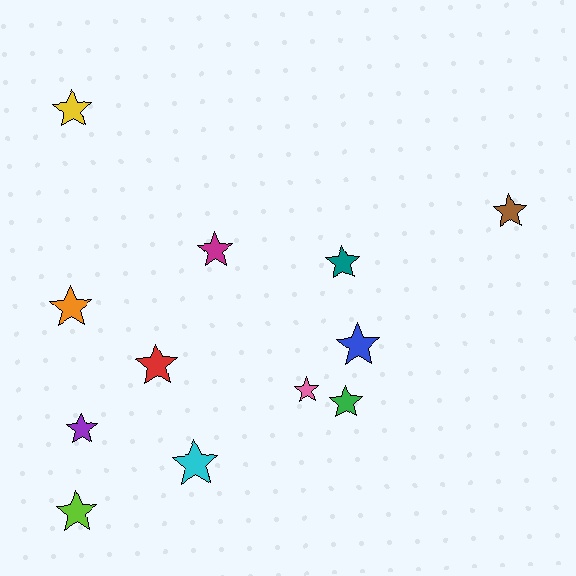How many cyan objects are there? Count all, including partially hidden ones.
There is 1 cyan object.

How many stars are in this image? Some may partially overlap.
There are 12 stars.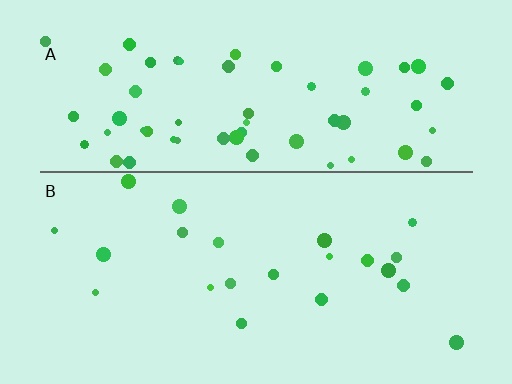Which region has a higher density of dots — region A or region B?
A (the top).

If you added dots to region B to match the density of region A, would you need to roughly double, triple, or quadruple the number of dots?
Approximately triple.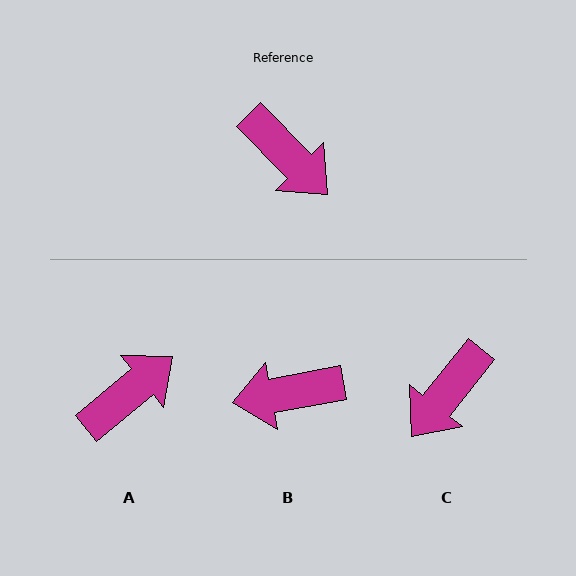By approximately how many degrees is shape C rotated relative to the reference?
Approximately 83 degrees clockwise.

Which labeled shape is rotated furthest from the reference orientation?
B, about 124 degrees away.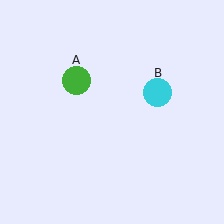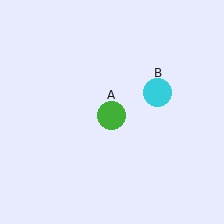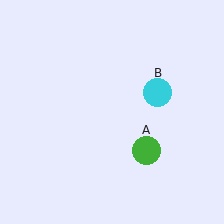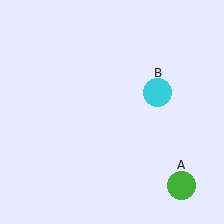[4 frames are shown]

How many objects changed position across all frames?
1 object changed position: green circle (object A).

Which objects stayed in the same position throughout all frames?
Cyan circle (object B) remained stationary.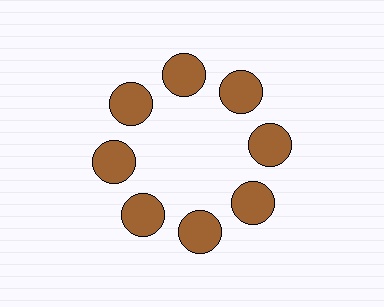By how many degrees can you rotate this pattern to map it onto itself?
The pattern maps onto itself every 45 degrees of rotation.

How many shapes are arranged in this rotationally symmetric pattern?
There are 8 shapes, arranged in 8 groups of 1.